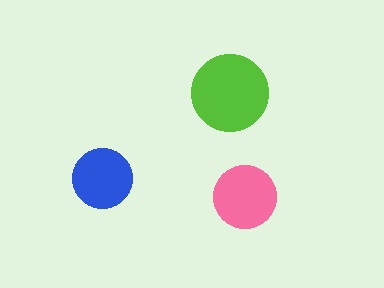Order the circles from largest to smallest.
the lime one, the pink one, the blue one.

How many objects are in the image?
There are 3 objects in the image.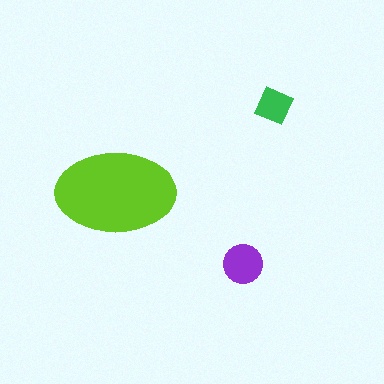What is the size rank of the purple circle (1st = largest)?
2nd.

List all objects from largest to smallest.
The lime ellipse, the purple circle, the green diamond.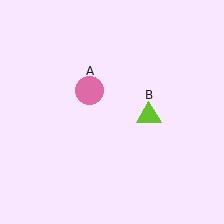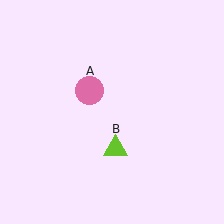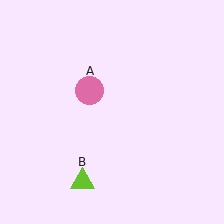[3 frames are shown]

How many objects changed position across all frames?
1 object changed position: lime triangle (object B).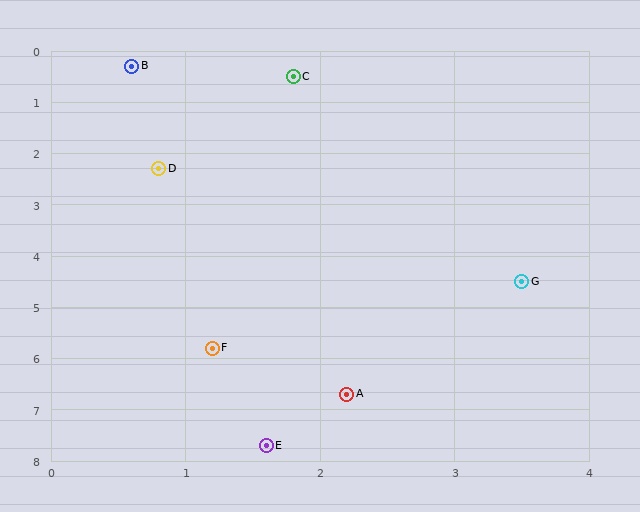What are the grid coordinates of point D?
Point D is at approximately (0.8, 2.3).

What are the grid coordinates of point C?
Point C is at approximately (1.8, 0.5).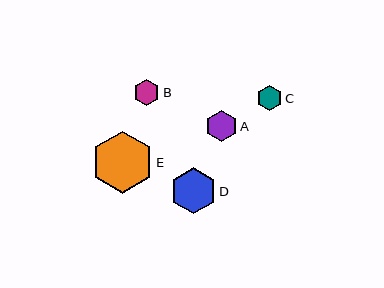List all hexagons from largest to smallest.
From largest to smallest: E, D, A, B, C.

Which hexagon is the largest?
Hexagon E is the largest with a size of approximately 62 pixels.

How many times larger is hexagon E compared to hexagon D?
Hexagon E is approximately 1.3 times the size of hexagon D.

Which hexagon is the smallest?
Hexagon C is the smallest with a size of approximately 25 pixels.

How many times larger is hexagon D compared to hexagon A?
Hexagon D is approximately 1.5 times the size of hexagon A.